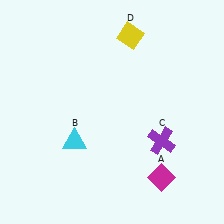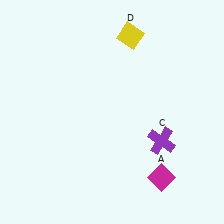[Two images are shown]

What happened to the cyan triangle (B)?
The cyan triangle (B) was removed in Image 2. It was in the bottom-left area of Image 1.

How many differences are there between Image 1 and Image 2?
There is 1 difference between the two images.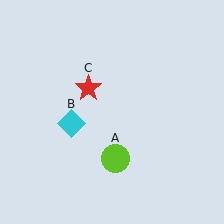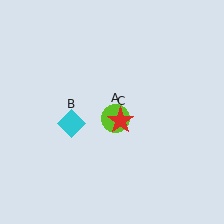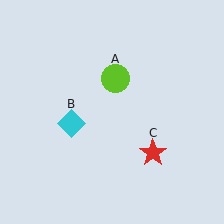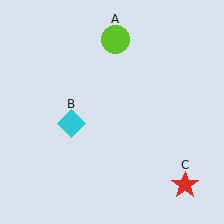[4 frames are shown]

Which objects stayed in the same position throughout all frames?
Cyan diamond (object B) remained stationary.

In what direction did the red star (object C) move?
The red star (object C) moved down and to the right.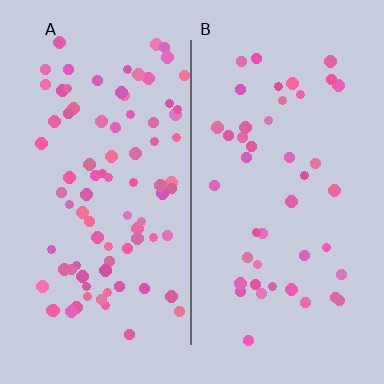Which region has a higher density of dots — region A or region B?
A (the left).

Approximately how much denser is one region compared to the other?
Approximately 2.0× — region A over region B.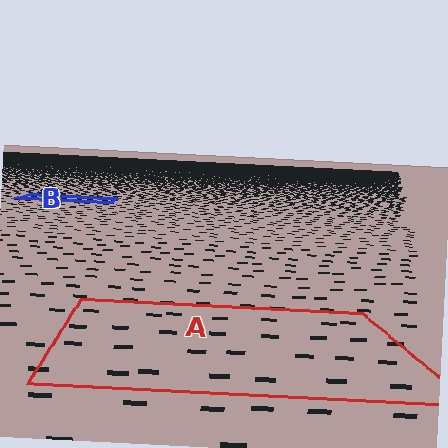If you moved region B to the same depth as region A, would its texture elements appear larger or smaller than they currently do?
They would appear larger. At a closer depth, the same texture elements are projected at a bigger on-screen size.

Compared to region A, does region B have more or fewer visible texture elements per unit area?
Region B has more texture elements per unit area — they are packed more densely because it is farther away.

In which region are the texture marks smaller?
The texture marks are smaller in region B, because it is farther away.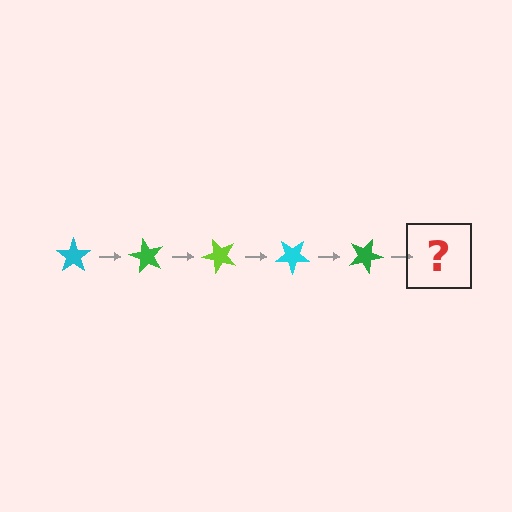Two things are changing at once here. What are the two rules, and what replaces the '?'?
The two rules are that it rotates 60 degrees each step and the color cycles through cyan, green, and lime. The '?' should be a lime star, rotated 300 degrees from the start.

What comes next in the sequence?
The next element should be a lime star, rotated 300 degrees from the start.